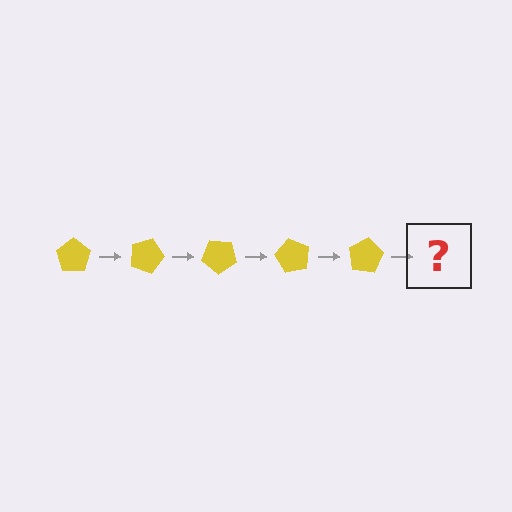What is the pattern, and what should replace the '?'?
The pattern is that the pentagon rotates 20 degrees each step. The '?' should be a yellow pentagon rotated 100 degrees.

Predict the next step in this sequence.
The next step is a yellow pentagon rotated 100 degrees.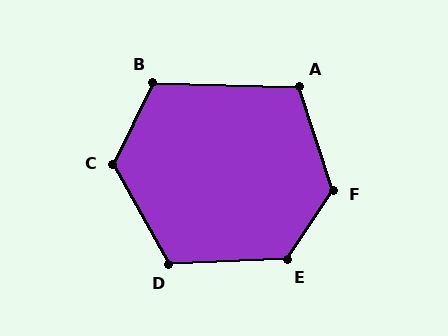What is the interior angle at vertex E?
Approximately 126 degrees (obtuse).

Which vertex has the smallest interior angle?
A, at approximately 109 degrees.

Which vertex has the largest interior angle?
F, at approximately 129 degrees.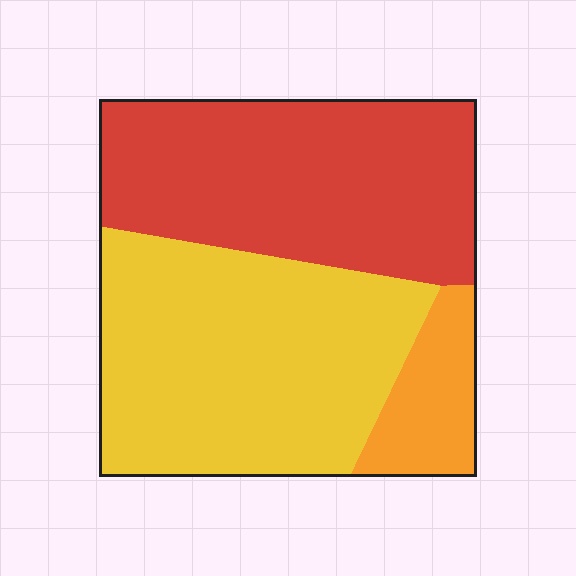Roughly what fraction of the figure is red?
Red covers 42% of the figure.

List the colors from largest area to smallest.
From largest to smallest: yellow, red, orange.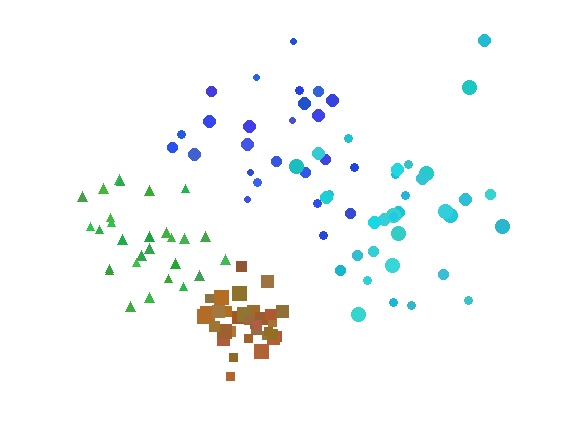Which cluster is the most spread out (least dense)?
Blue.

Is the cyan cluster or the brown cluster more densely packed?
Brown.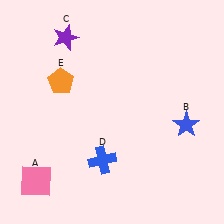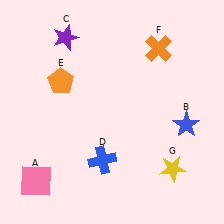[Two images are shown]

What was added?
An orange cross (F), a yellow star (G) were added in Image 2.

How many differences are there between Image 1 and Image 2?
There are 2 differences between the two images.